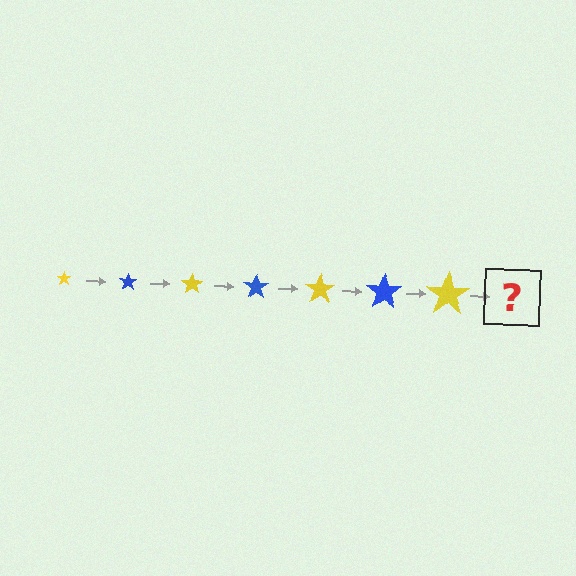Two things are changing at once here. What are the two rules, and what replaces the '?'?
The two rules are that the star grows larger each step and the color cycles through yellow and blue. The '?' should be a blue star, larger than the previous one.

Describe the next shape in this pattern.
It should be a blue star, larger than the previous one.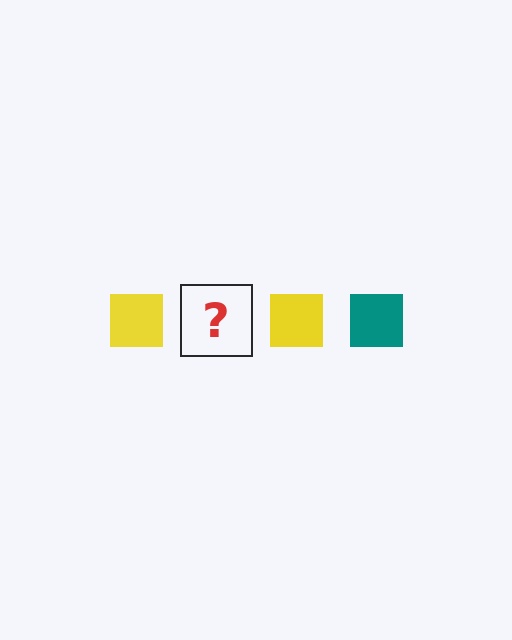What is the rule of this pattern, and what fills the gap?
The rule is that the pattern cycles through yellow, teal squares. The gap should be filled with a teal square.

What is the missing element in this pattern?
The missing element is a teal square.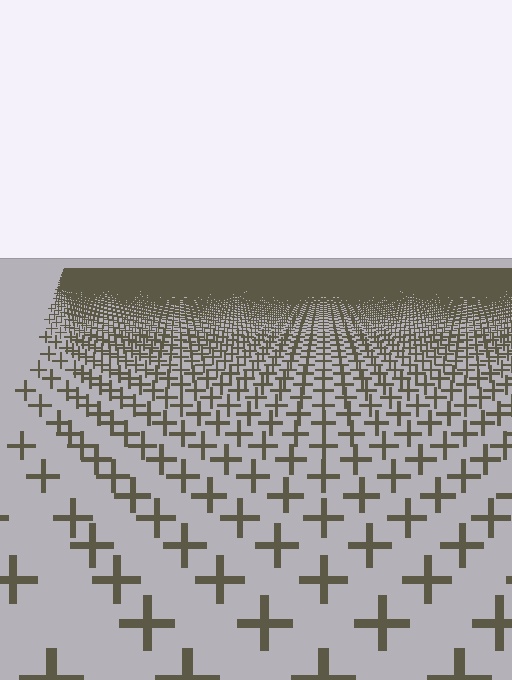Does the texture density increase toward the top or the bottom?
Density increases toward the top.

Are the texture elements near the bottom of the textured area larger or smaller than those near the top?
Larger. Near the bottom, elements are closer to the viewer and appear at a bigger on-screen size.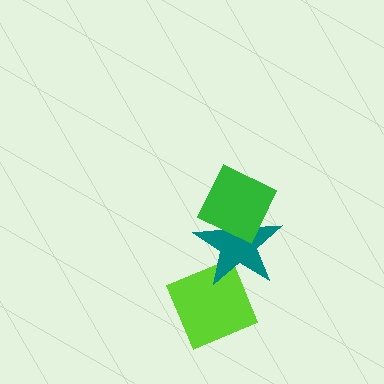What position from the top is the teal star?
The teal star is 2nd from the top.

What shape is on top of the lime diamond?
The teal star is on top of the lime diamond.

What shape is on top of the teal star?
The green diamond is on top of the teal star.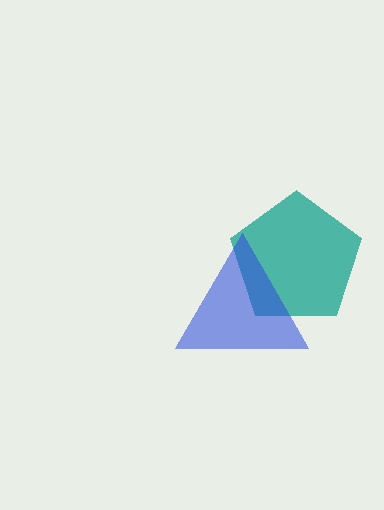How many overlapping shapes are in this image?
There are 2 overlapping shapes in the image.